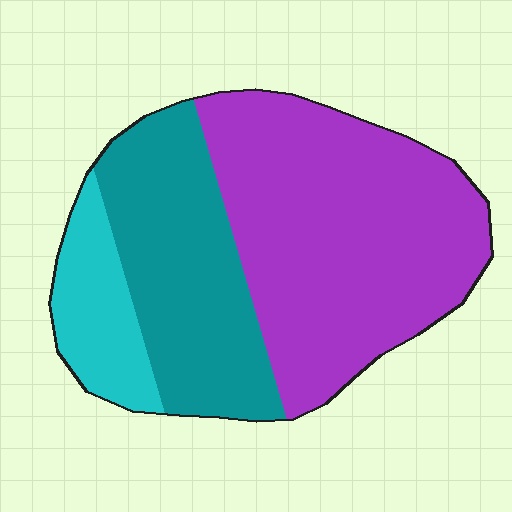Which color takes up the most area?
Purple, at roughly 55%.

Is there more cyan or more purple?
Purple.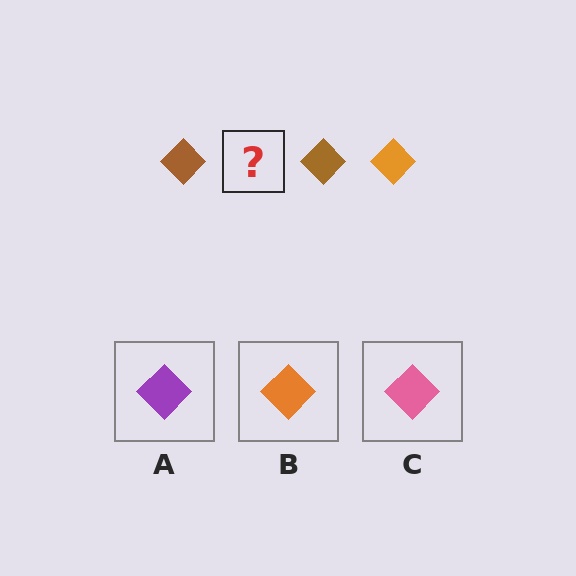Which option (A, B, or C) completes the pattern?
B.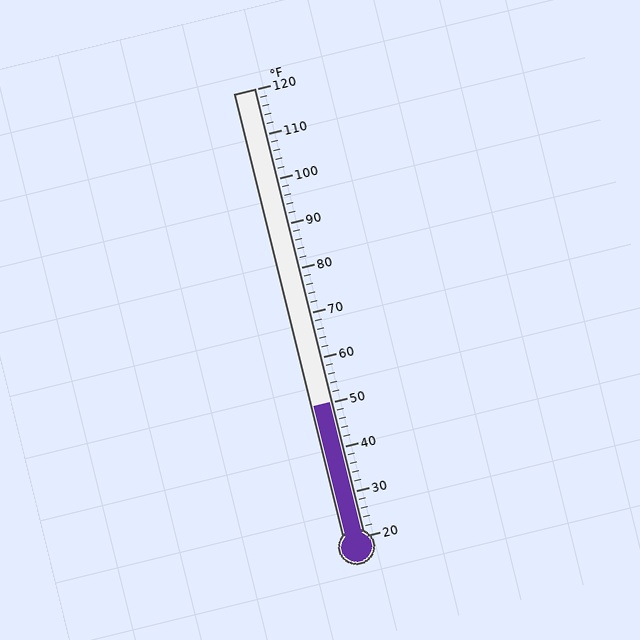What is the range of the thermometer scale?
The thermometer scale ranges from 20°F to 120°F.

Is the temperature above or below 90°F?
The temperature is below 90°F.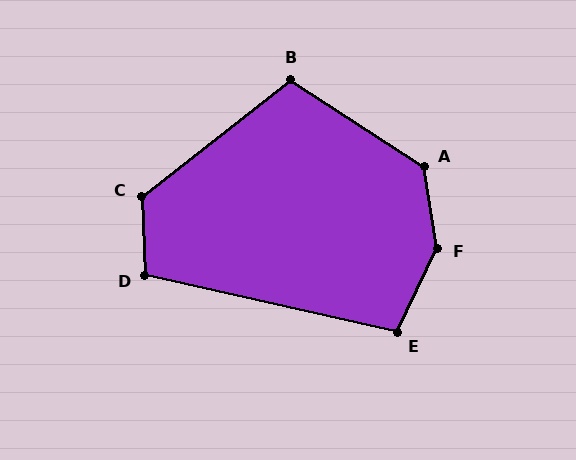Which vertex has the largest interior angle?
F, at approximately 146 degrees.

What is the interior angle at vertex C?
Approximately 126 degrees (obtuse).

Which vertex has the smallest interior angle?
E, at approximately 102 degrees.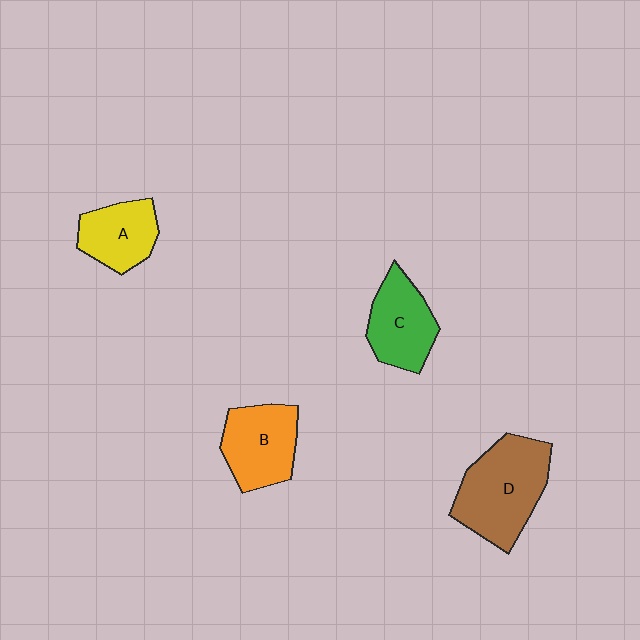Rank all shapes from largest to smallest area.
From largest to smallest: D (brown), B (orange), C (green), A (yellow).